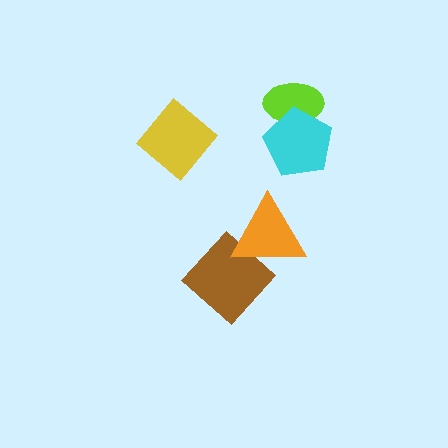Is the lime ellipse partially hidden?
Yes, it is partially covered by another shape.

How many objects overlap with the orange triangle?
1 object overlaps with the orange triangle.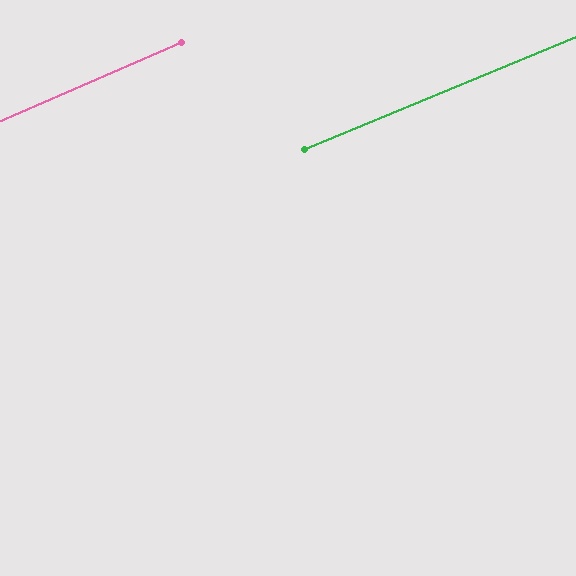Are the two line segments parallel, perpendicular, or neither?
Parallel — their directions differ by only 1.2°.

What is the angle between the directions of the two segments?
Approximately 1 degree.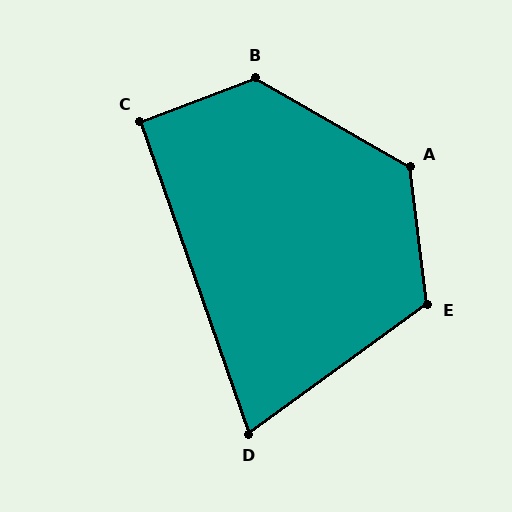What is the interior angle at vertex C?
Approximately 91 degrees (approximately right).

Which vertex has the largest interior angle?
B, at approximately 130 degrees.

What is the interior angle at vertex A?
Approximately 127 degrees (obtuse).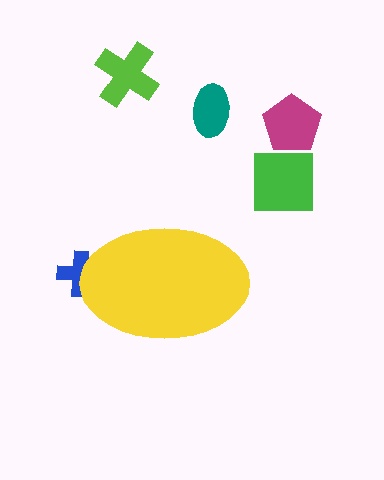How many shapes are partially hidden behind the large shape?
1 shape is partially hidden.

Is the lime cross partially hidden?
No, the lime cross is fully visible.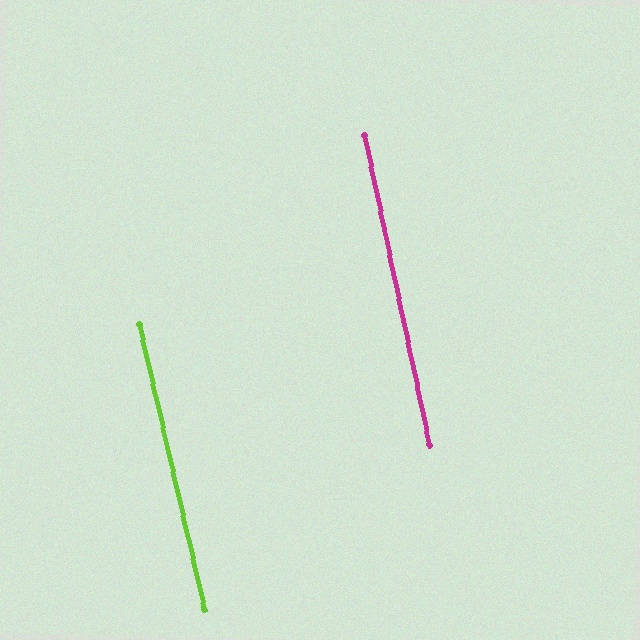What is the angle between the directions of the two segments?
Approximately 1 degree.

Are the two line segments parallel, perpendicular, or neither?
Parallel — their directions differ by only 1.2°.